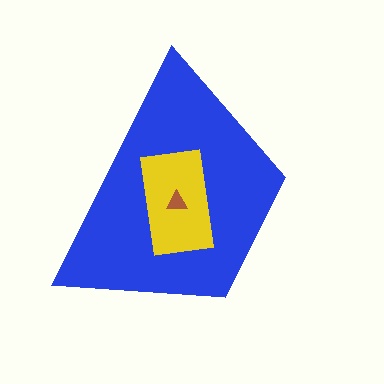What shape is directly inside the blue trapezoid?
The yellow rectangle.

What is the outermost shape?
The blue trapezoid.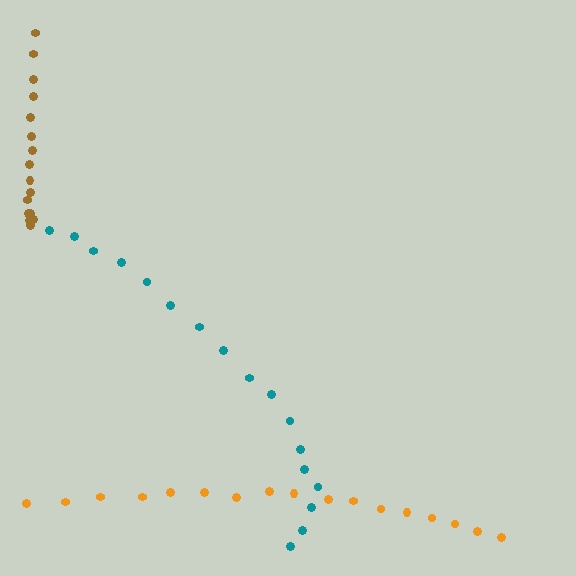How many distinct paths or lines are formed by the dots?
There are 3 distinct paths.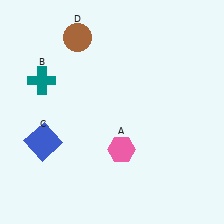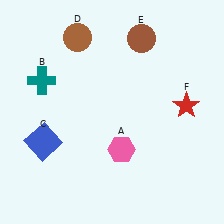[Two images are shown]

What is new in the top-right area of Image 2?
A brown circle (E) was added in the top-right area of Image 2.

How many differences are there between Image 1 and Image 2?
There are 2 differences between the two images.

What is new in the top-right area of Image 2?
A red star (F) was added in the top-right area of Image 2.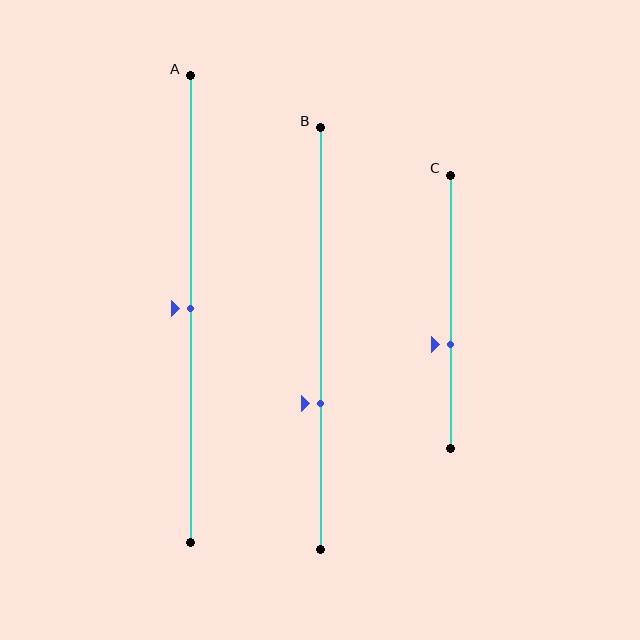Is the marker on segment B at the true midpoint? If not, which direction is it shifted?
No, the marker on segment B is shifted downward by about 15% of the segment length.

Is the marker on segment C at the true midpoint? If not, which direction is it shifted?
No, the marker on segment C is shifted downward by about 12% of the segment length.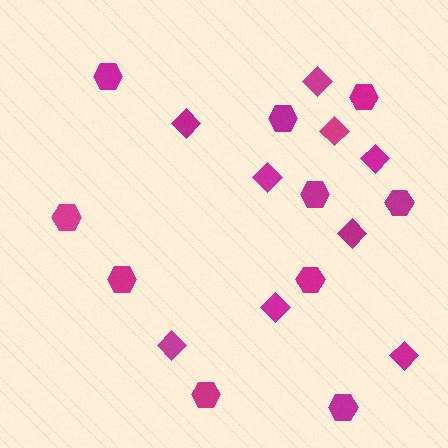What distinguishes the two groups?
There are 2 groups: one group of hexagons (10) and one group of diamonds (9).